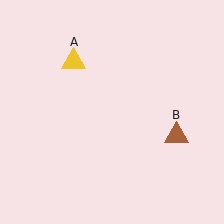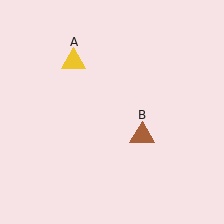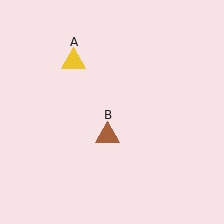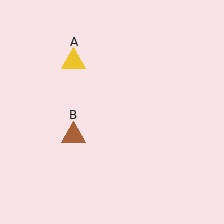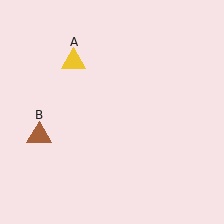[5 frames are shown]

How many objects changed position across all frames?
1 object changed position: brown triangle (object B).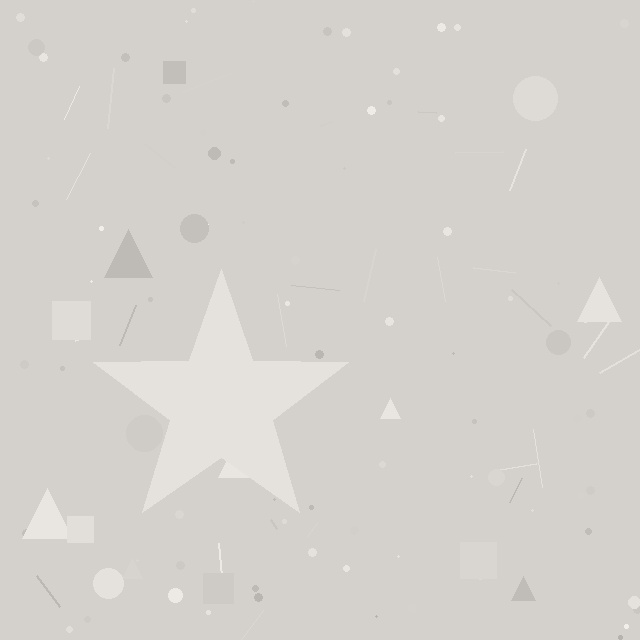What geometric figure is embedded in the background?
A star is embedded in the background.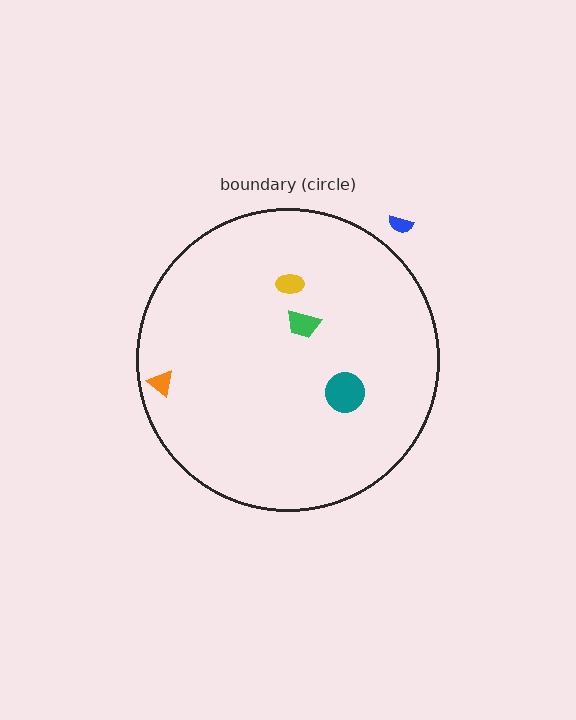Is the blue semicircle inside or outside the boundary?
Outside.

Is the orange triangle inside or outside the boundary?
Inside.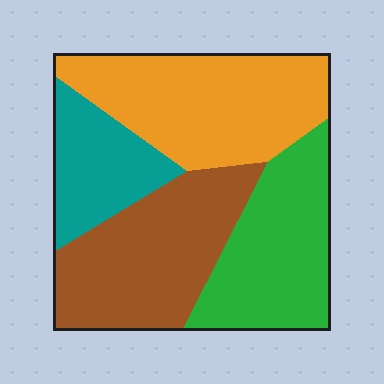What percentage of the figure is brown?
Brown takes up between a quarter and a half of the figure.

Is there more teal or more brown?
Brown.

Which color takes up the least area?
Teal, at roughly 15%.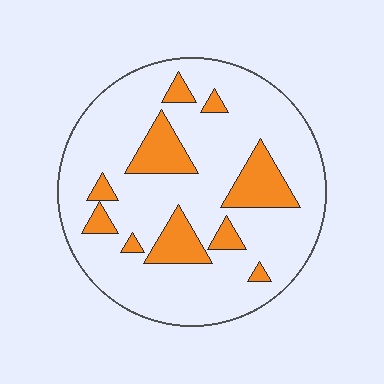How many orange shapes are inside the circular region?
10.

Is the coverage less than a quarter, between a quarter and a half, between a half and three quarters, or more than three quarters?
Less than a quarter.